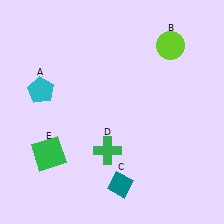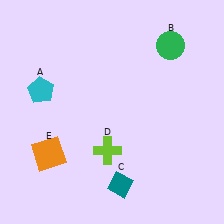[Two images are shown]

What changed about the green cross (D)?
In Image 1, D is green. In Image 2, it changed to lime.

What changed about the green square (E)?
In Image 1, E is green. In Image 2, it changed to orange.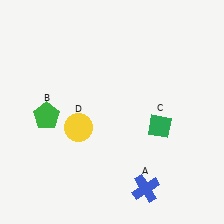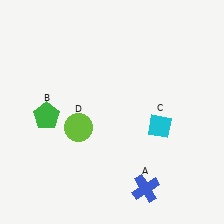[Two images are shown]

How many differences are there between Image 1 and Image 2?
There are 2 differences between the two images.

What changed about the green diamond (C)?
In Image 1, C is green. In Image 2, it changed to cyan.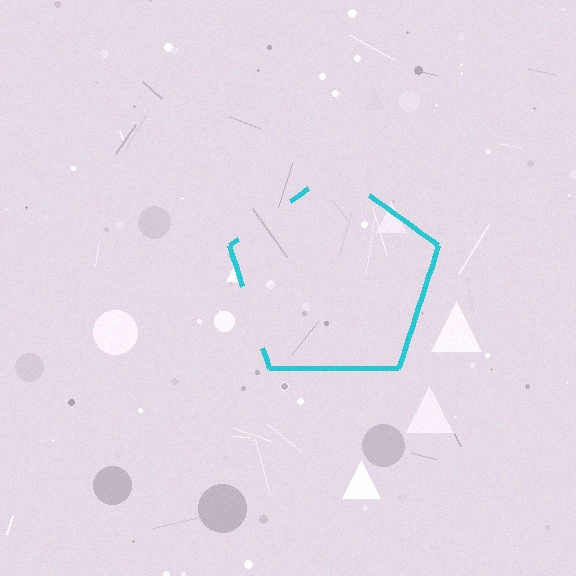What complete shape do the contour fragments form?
The contour fragments form a pentagon.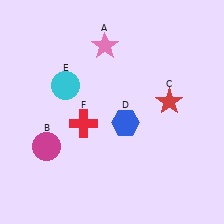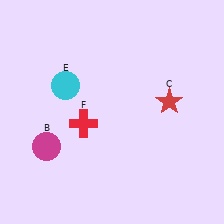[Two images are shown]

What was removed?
The pink star (A), the blue hexagon (D) were removed in Image 2.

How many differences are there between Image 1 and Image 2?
There are 2 differences between the two images.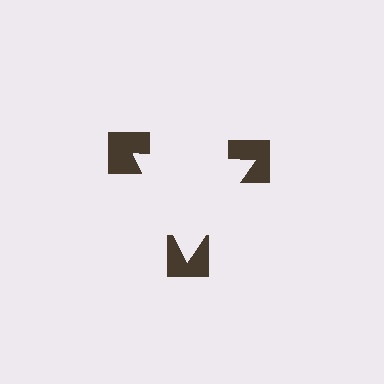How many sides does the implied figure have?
3 sides.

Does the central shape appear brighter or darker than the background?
It typically appears slightly brighter than the background, even though no actual brightness change is drawn.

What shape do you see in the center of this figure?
An illusory triangle — its edges are inferred from the aligned wedge cuts in the notched squares, not physically drawn.